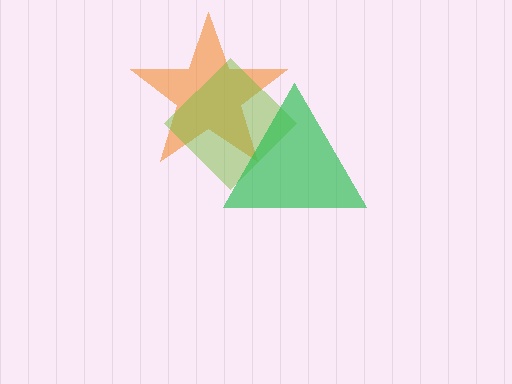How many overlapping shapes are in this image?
There are 3 overlapping shapes in the image.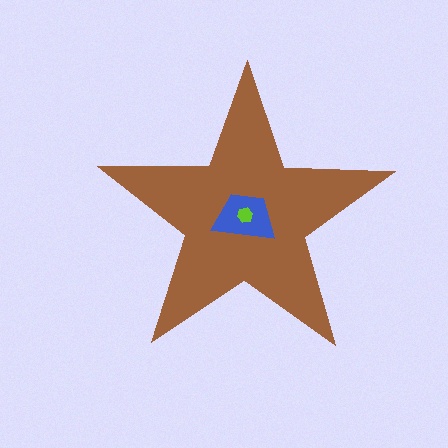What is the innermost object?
The lime hexagon.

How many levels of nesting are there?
3.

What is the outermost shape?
The brown star.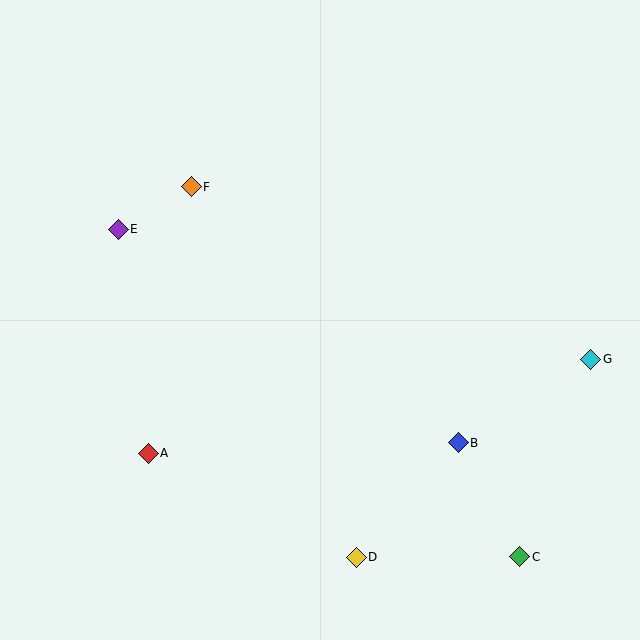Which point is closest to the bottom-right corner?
Point C is closest to the bottom-right corner.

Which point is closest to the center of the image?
Point B at (458, 443) is closest to the center.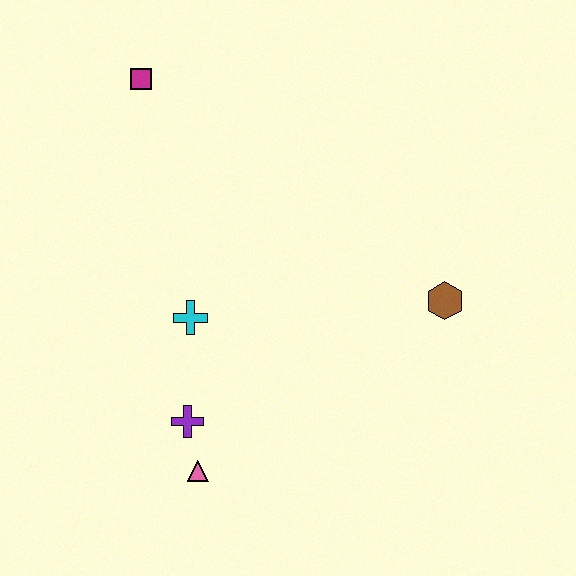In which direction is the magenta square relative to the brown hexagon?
The magenta square is to the left of the brown hexagon.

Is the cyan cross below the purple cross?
No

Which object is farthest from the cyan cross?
The brown hexagon is farthest from the cyan cross.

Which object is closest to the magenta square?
The cyan cross is closest to the magenta square.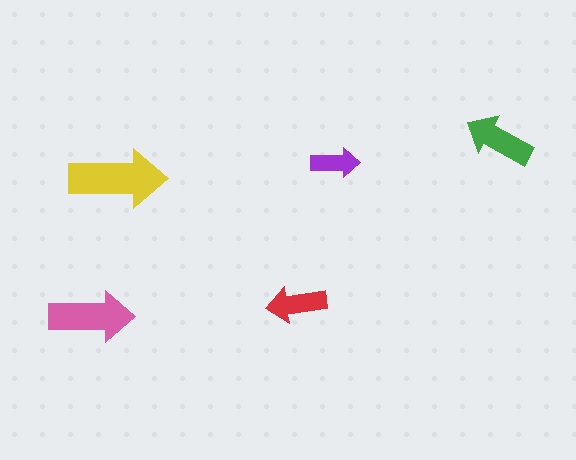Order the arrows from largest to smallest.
the yellow one, the pink one, the green one, the red one, the purple one.